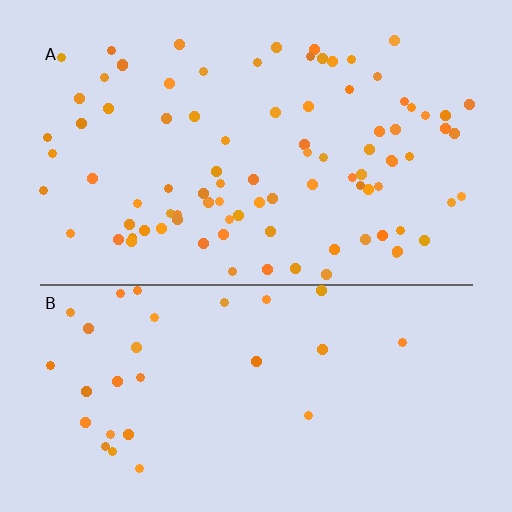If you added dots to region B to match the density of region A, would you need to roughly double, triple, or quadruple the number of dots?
Approximately triple.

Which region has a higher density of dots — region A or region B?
A (the top).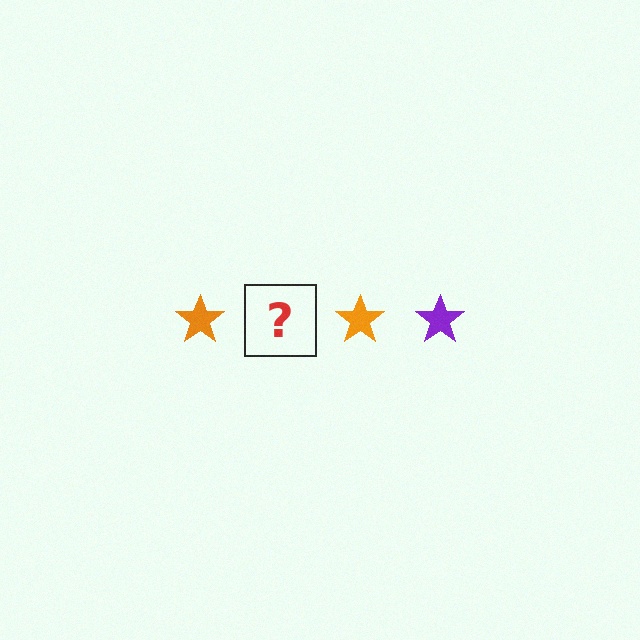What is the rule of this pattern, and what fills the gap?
The rule is that the pattern cycles through orange, purple stars. The gap should be filled with a purple star.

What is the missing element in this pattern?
The missing element is a purple star.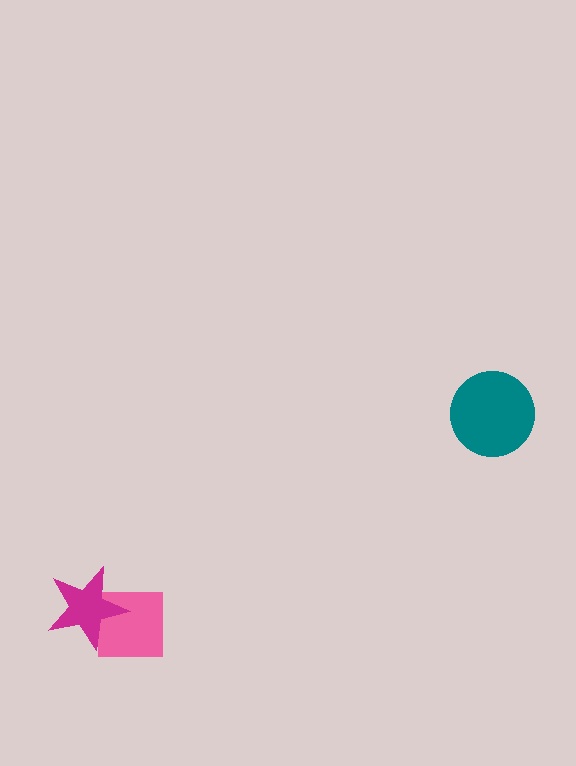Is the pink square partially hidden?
Yes, it is partially covered by another shape.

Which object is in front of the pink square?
The magenta star is in front of the pink square.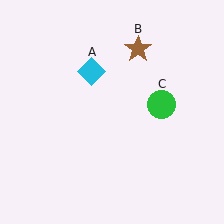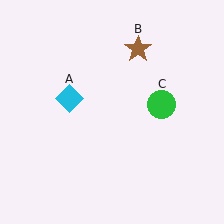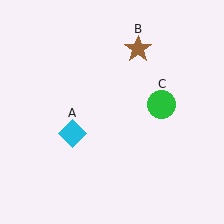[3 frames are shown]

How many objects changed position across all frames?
1 object changed position: cyan diamond (object A).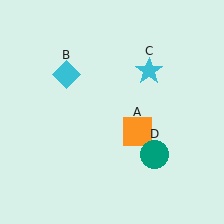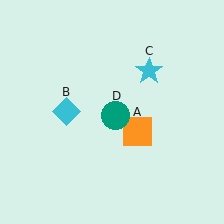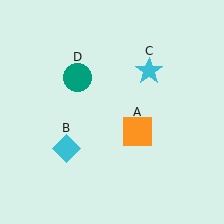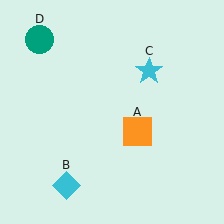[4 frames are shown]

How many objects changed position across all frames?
2 objects changed position: cyan diamond (object B), teal circle (object D).